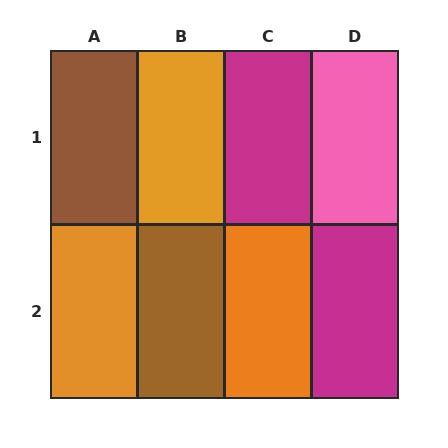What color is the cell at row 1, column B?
Orange.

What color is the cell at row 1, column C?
Magenta.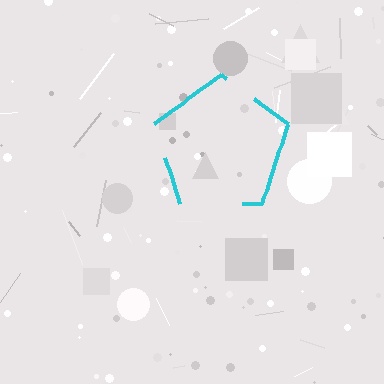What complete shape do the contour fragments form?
The contour fragments form a pentagon.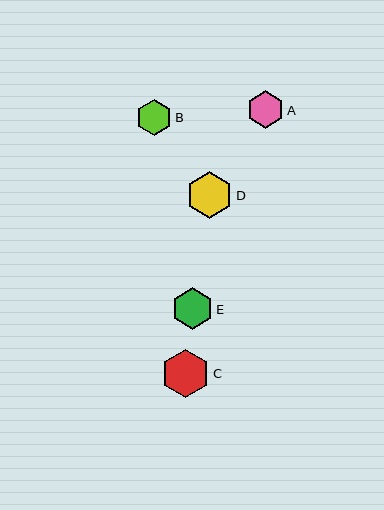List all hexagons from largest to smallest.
From largest to smallest: C, D, E, A, B.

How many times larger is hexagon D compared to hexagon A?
Hexagon D is approximately 1.2 times the size of hexagon A.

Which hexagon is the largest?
Hexagon C is the largest with a size of approximately 49 pixels.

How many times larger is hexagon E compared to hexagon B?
Hexagon E is approximately 1.2 times the size of hexagon B.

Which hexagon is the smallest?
Hexagon B is the smallest with a size of approximately 36 pixels.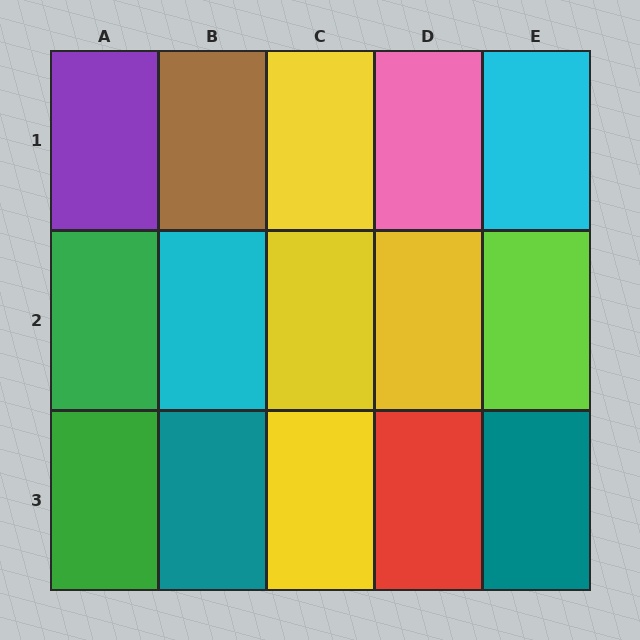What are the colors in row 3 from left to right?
Green, teal, yellow, red, teal.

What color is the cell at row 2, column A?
Green.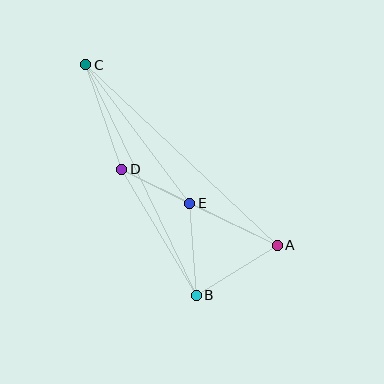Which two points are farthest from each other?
Points A and C are farthest from each other.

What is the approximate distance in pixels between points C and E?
The distance between C and E is approximately 173 pixels.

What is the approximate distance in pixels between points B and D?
The distance between B and D is approximately 146 pixels.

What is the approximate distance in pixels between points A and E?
The distance between A and E is approximately 97 pixels.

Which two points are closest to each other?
Points D and E are closest to each other.